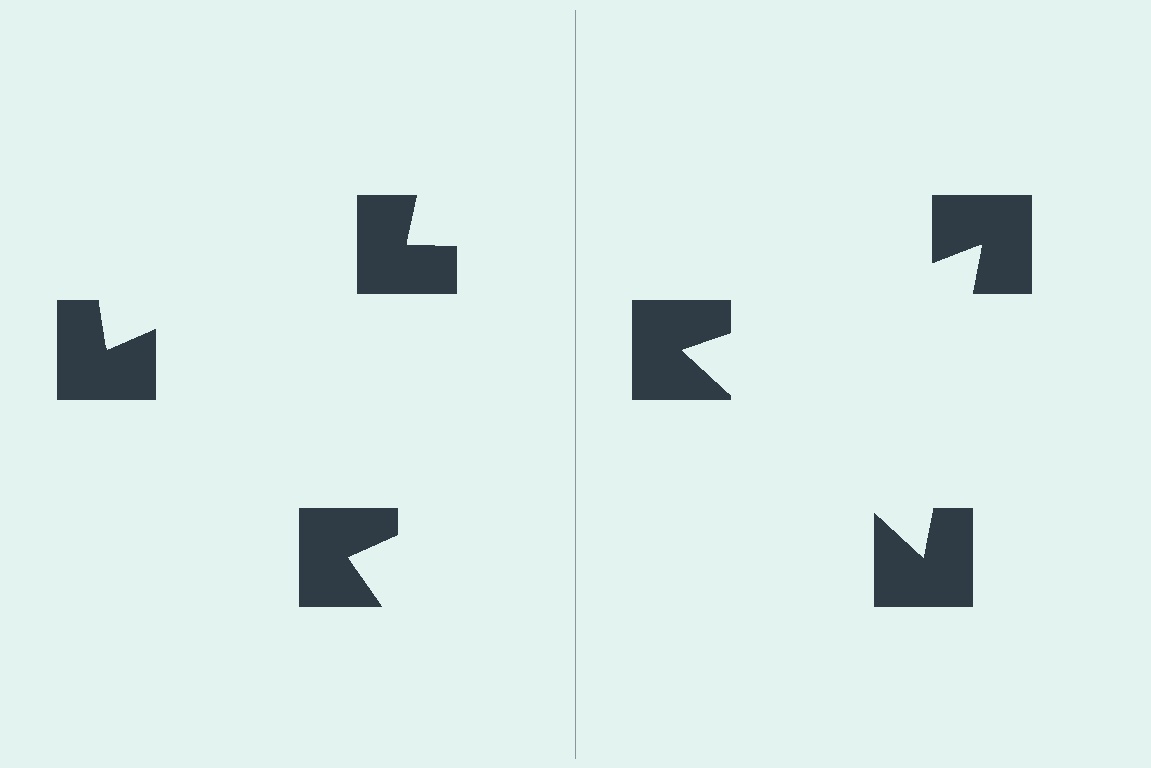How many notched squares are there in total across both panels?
6 — 3 on each side.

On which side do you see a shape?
An illusory triangle appears on the right side. On the left side the wedge cuts are rotated, so no coherent shape forms.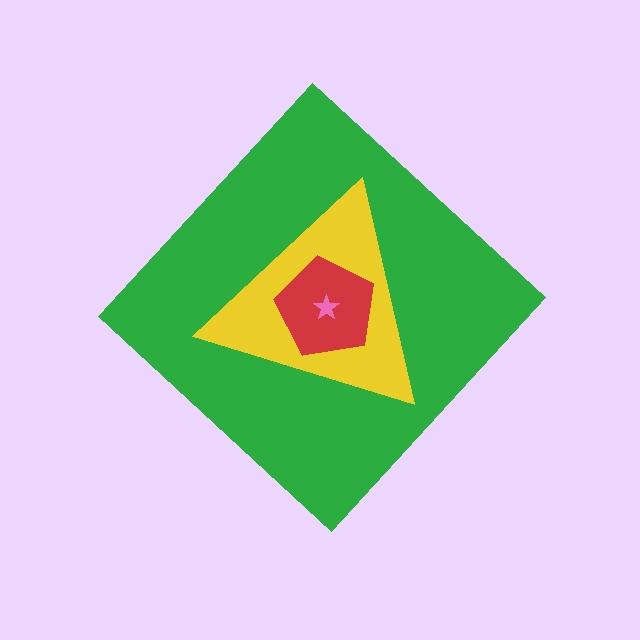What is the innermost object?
The pink star.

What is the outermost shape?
The green diamond.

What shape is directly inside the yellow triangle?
The red pentagon.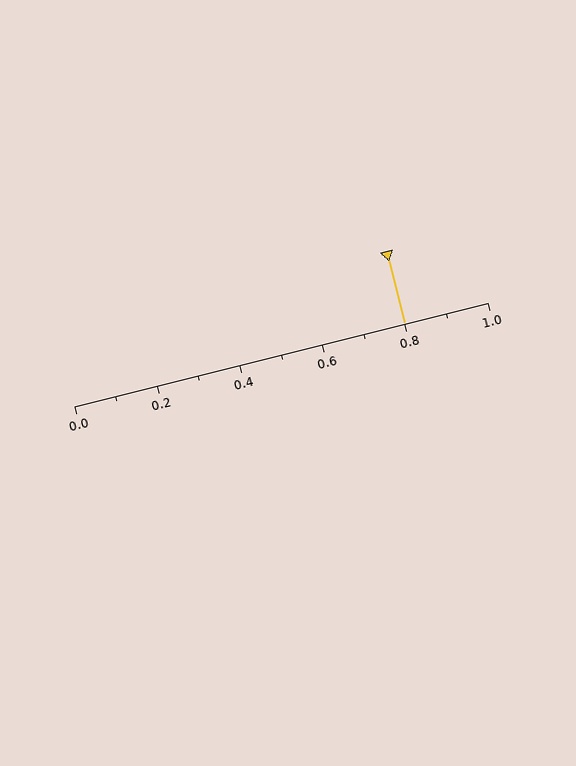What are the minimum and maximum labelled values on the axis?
The axis runs from 0.0 to 1.0.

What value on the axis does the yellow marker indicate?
The marker indicates approximately 0.8.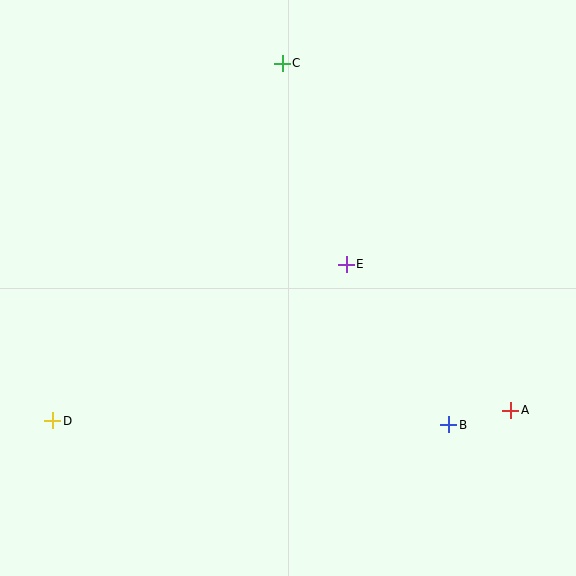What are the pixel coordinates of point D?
Point D is at (53, 421).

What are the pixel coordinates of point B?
Point B is at (449, 425).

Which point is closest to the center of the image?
Point E at (346, 264) is closest to the center.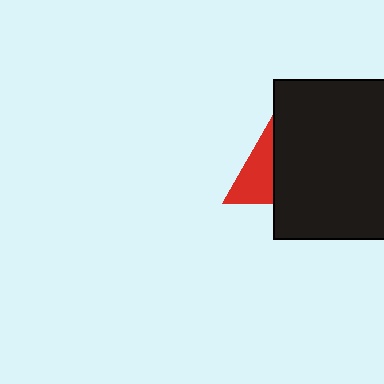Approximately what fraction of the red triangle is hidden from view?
Roughly 51% of the red triangle is hidden behind the black square.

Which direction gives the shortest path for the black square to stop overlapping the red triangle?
Moving right gives the shortest separation.